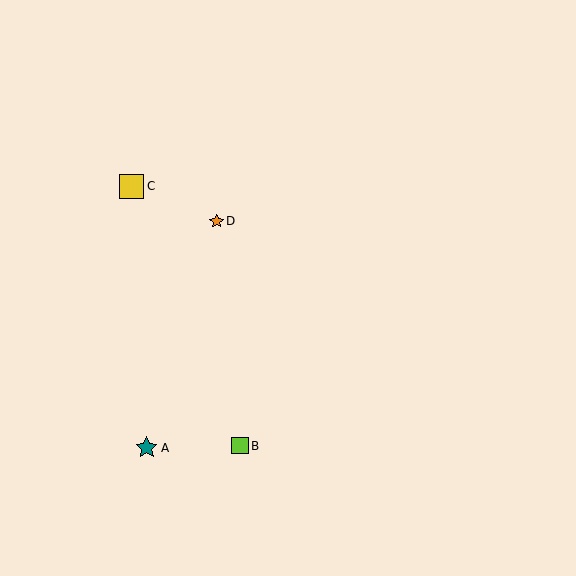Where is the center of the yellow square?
The center of the yellow square is at (132, 186).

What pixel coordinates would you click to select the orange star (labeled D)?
Click at (216, 221) to select the orange star D.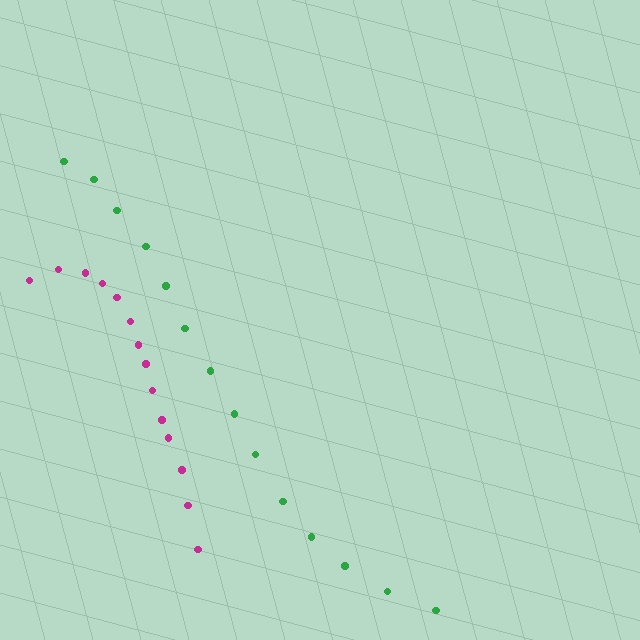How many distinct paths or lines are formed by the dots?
There are 2 distinct paths.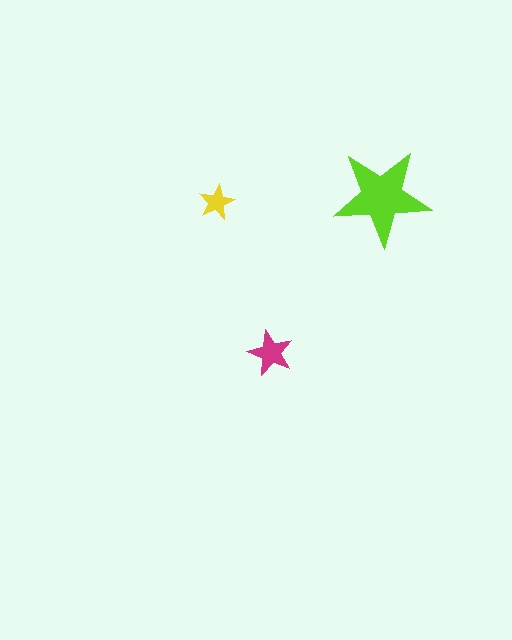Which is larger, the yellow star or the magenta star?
The magenta one.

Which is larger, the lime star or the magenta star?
The lime one.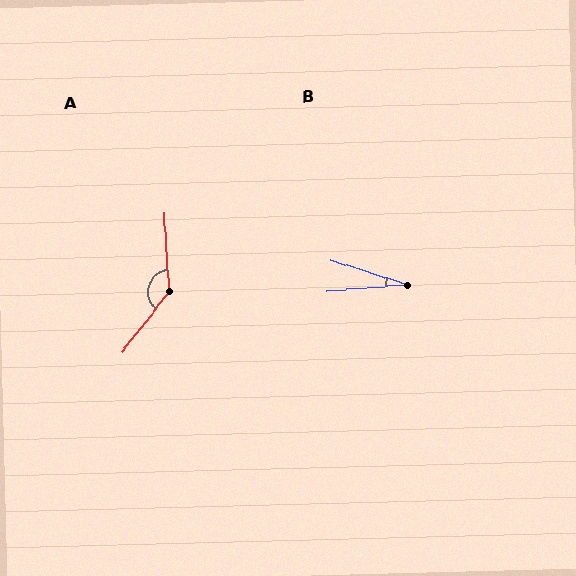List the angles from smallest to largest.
B (22°), A (138°).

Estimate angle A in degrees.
Approximately 138 degrees.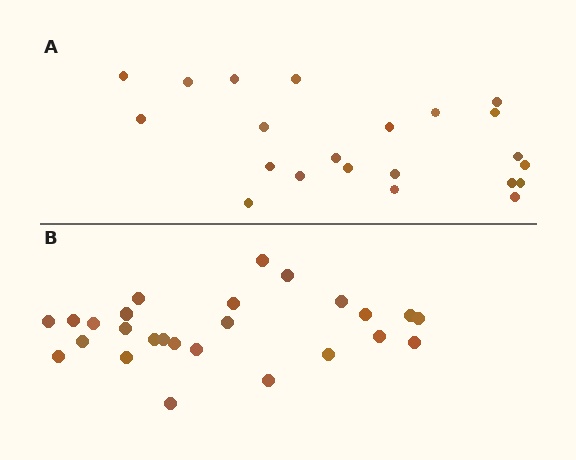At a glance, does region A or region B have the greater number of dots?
Region B (the bottom region) has more dots.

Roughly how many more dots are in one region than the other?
Region B has about 4 more dots than region A.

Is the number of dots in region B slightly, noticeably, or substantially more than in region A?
Region B has only slightly more — the two regions are fairly close. The ratio is roughly 1.2 to 1.